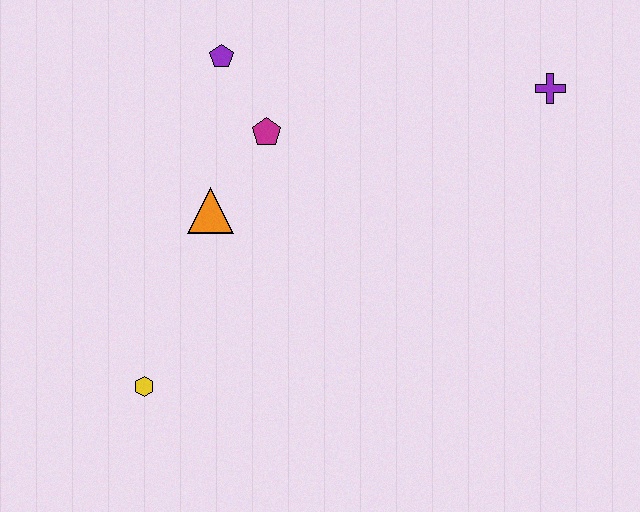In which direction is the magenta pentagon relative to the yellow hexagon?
The magenta pentagon is above the yellow hexagon.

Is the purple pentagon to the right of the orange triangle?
Yes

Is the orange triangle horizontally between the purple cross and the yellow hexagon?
Yes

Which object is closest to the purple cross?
The magenta pentagon is closest to the purple cross.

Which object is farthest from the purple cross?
The yellow hexagon is farthest from the purple cross.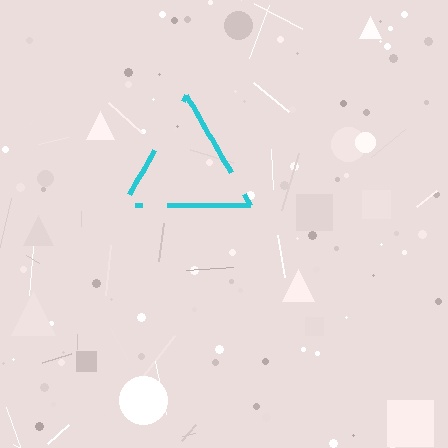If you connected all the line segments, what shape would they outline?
They would outline a triangle.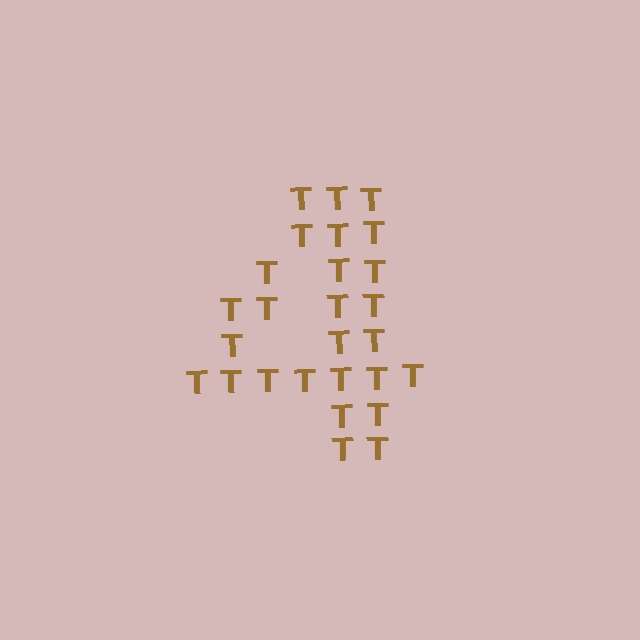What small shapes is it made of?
It is made of small letter T's.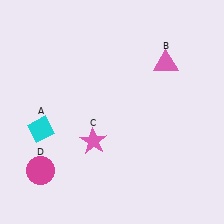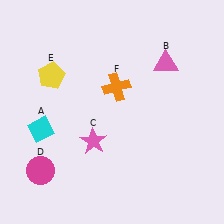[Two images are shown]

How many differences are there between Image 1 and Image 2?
There are 2 differences between the two images.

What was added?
A yellow pentagon (E), an orange cross (F) were added in Image 2.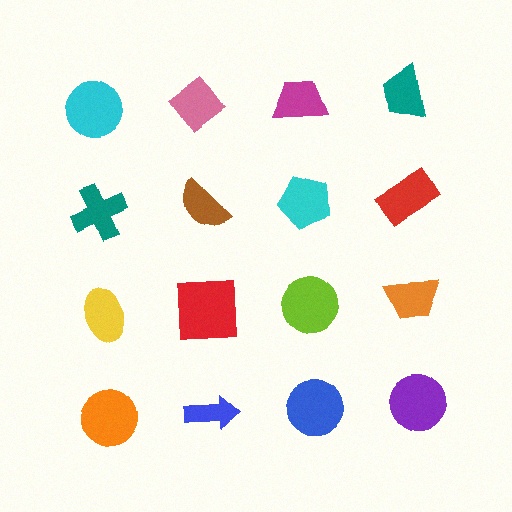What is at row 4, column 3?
A blue circle.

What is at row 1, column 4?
A teal trapezoid.